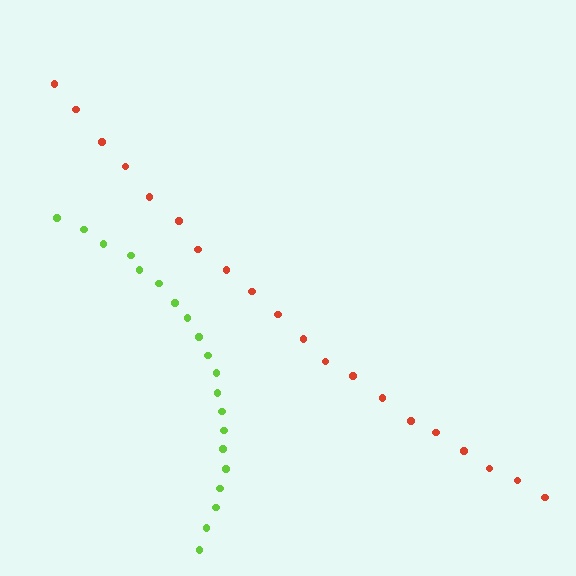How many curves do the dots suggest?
There are 2 distinct paths.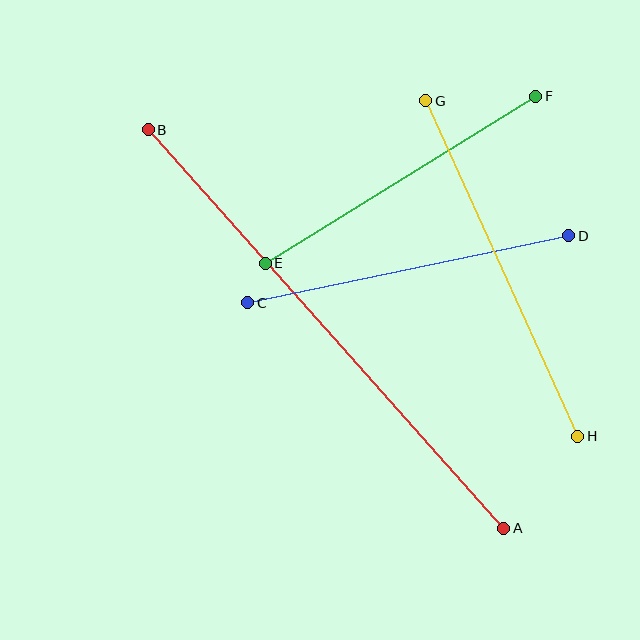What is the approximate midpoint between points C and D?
The midpoint is at approximately (408, 269) pixels.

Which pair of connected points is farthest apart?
Points A and B are farthest apart.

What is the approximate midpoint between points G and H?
The midpoint is at approximately (502, 268) pixels.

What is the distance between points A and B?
The distance is approximately 534 pixels.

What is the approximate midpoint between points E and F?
The midpoint is at approximately (401, 180) pixels.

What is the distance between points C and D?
The distance is approximately 328 pixels.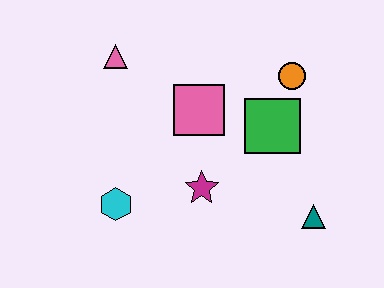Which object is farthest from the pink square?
The teal triangle is farthest from the pink square.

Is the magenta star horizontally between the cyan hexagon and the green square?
Yes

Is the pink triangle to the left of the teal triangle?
Yes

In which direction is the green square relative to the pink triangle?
The green square is to the right of the pink triangle.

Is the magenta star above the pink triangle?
No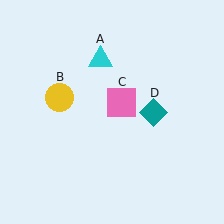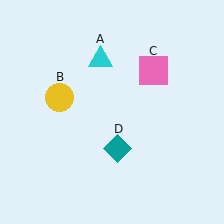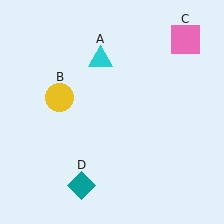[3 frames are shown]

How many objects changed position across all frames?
2 objects changed position: pink square (object C), teal diamond (object D).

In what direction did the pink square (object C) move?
The pink square (object C) moved up and to the right.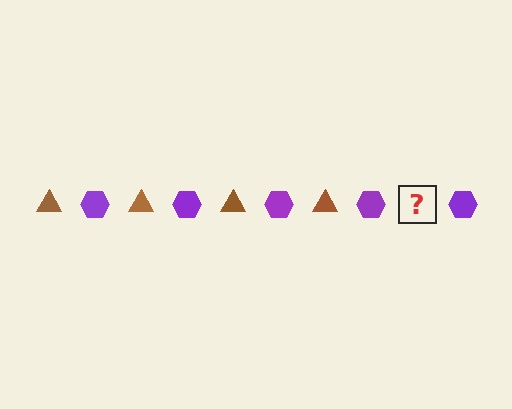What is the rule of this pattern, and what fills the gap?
The rule is that the pattern alternates between brown triangle and purple hexagon. The gap should be filled with a brown triangle.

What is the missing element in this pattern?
The missing element is a brown triangle.